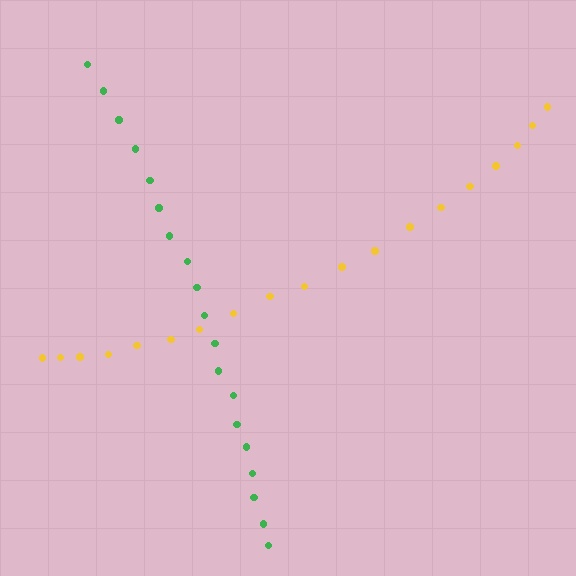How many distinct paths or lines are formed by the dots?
There are 2 distinct paths.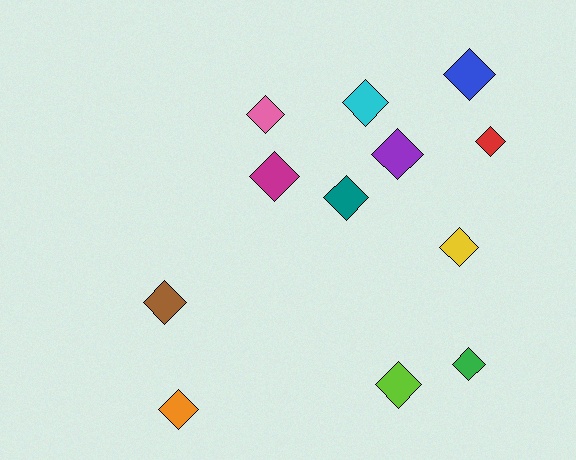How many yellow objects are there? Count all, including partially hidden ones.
There is 1 yellow object.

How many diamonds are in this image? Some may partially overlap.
There are 12 diamonds.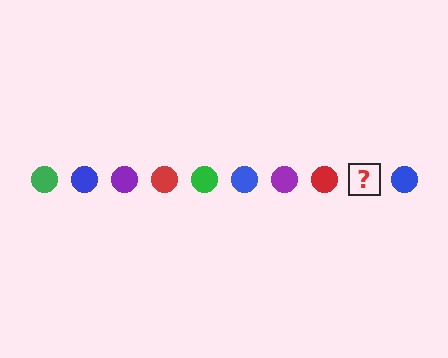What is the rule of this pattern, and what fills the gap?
The rule is that the pattern cycles through green, blue, purple, red circles. The gap should be filled with a green circle.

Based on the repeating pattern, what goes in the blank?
The blank should be a green circle.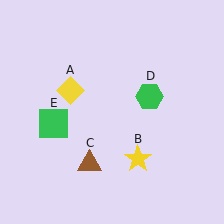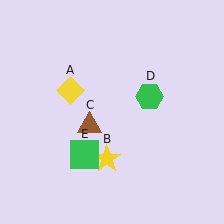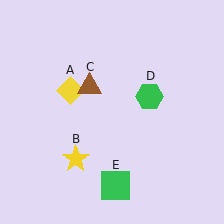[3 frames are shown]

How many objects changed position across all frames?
3 objects changed position: yellow star (object B), brown triangle (object C), green square (object E).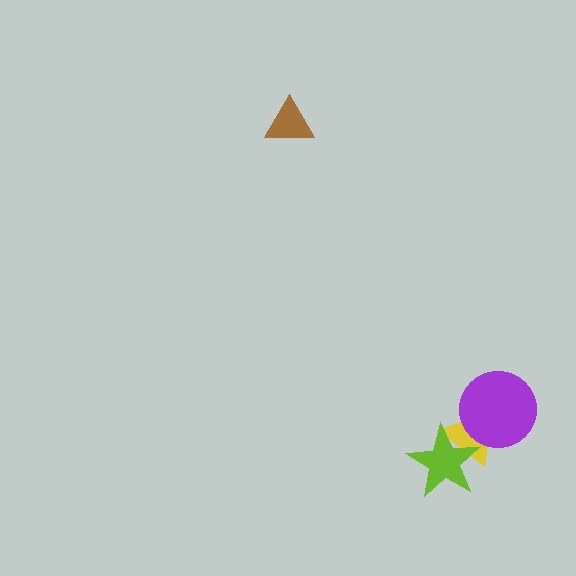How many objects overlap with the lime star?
1 object overlaps with the lime star.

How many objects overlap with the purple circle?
1 object overlaps with the purple circle.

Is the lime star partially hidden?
No, no other shape covers it.